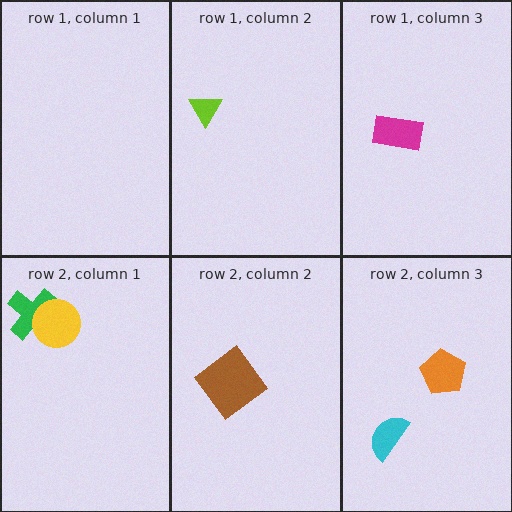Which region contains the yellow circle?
The row 2, column 1 region.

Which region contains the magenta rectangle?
The row 1, column 3 region.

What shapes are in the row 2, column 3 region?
The orange pentagon, the cyan semicircle.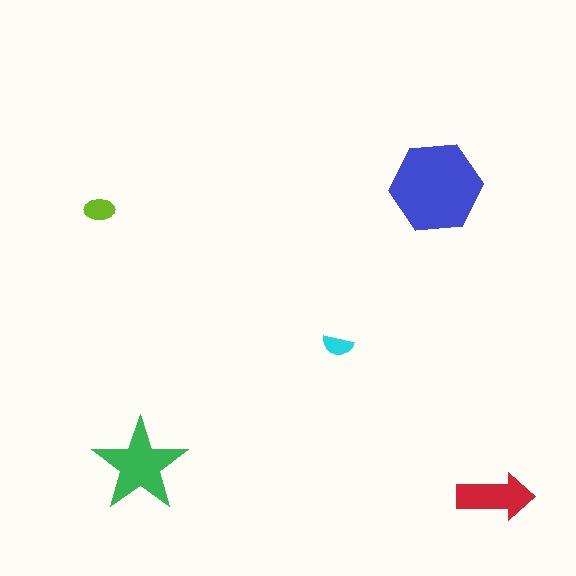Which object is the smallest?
The cyan semicircle.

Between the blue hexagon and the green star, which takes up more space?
The blue hexagon.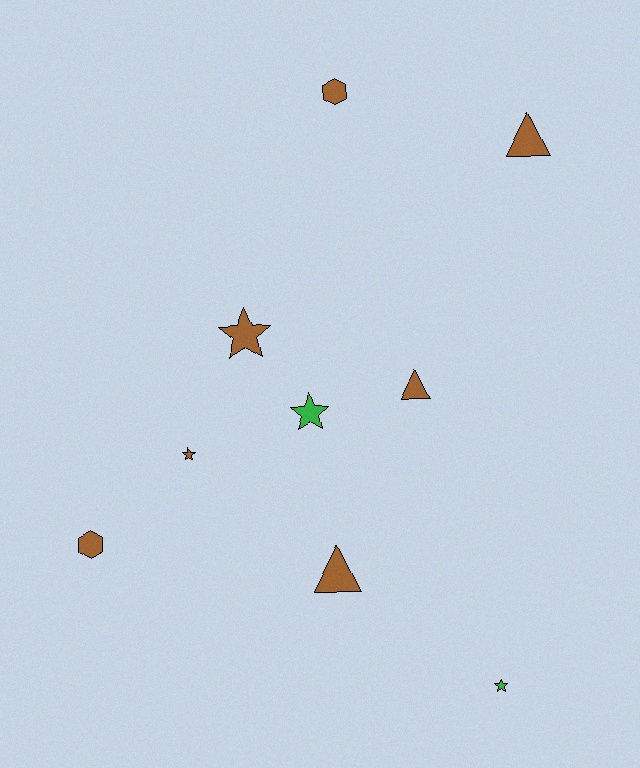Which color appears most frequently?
Brown, with 7 objects.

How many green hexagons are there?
There are no green hexagons.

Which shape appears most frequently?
Star, with 4 objects.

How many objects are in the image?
There are 9 objects.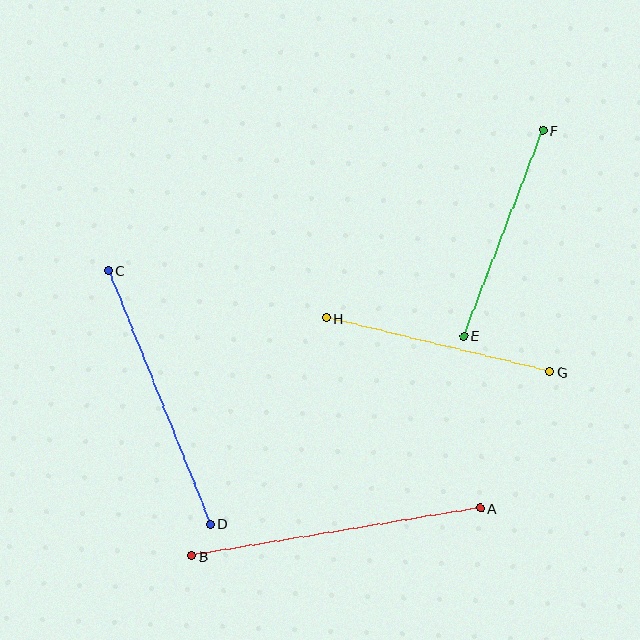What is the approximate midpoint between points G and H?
The midpoint is at approximately (438, 345) pixels.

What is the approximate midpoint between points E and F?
The midpoint is at approximately (503, 233) pixels.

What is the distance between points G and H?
The distance is approximately 230 pixels.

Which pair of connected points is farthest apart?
Points A and B are farthest apart.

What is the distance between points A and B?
The distance is approximately 293 pixels.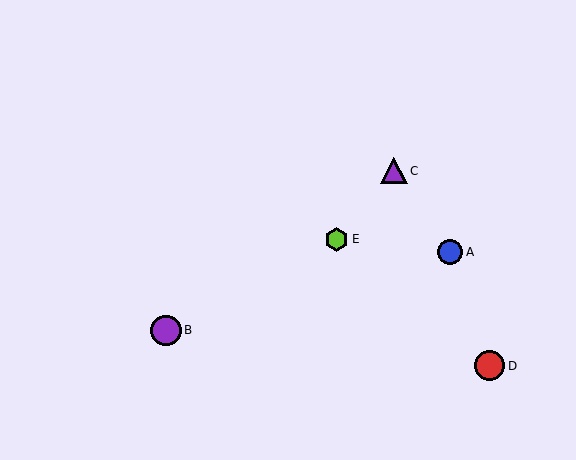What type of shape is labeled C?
Shape C is a purple triangle.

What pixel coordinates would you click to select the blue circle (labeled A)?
Click at (450, 252) to select the blue circle A.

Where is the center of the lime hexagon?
The center of the lime hexagon is at (337, 239).